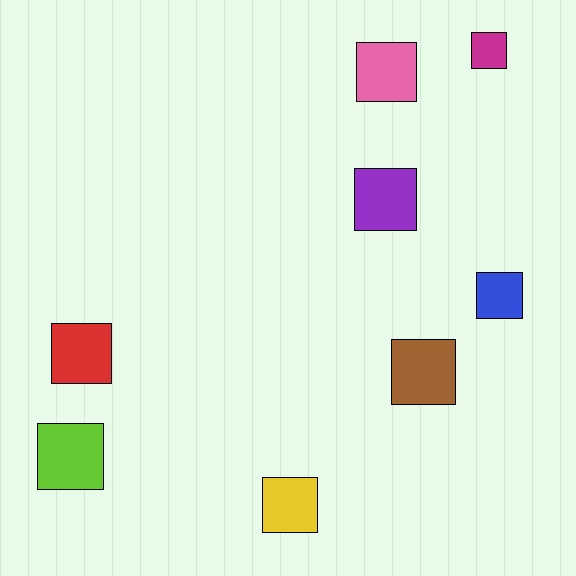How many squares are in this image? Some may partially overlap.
There are 8 squares.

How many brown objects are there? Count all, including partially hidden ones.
There is 1 brown object.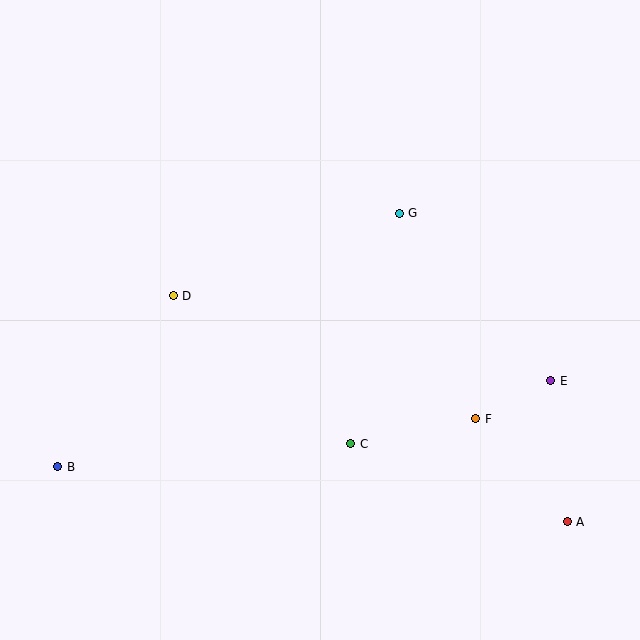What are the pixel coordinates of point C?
Point C is at (351, 444).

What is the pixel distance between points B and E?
The distance between B and E is 500 pixels.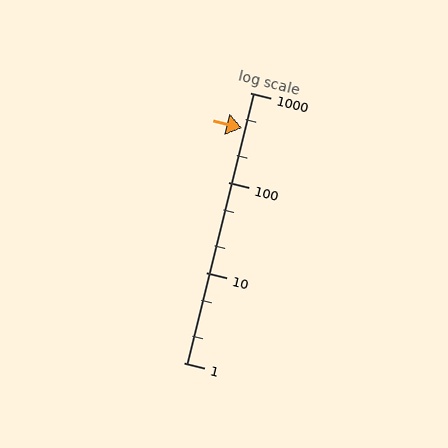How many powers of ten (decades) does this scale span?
The scale spans 3 decades, from 1 to 1000.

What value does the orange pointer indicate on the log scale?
The pointer indicates approximately 400.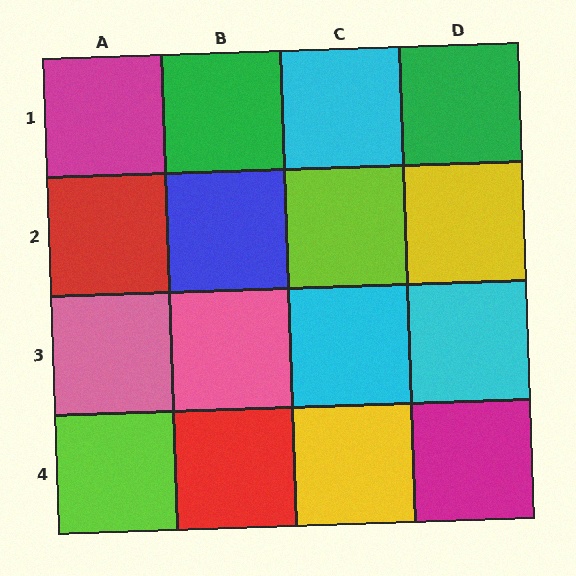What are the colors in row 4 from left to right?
Lime, red, yellow, magenta.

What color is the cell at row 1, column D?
Green.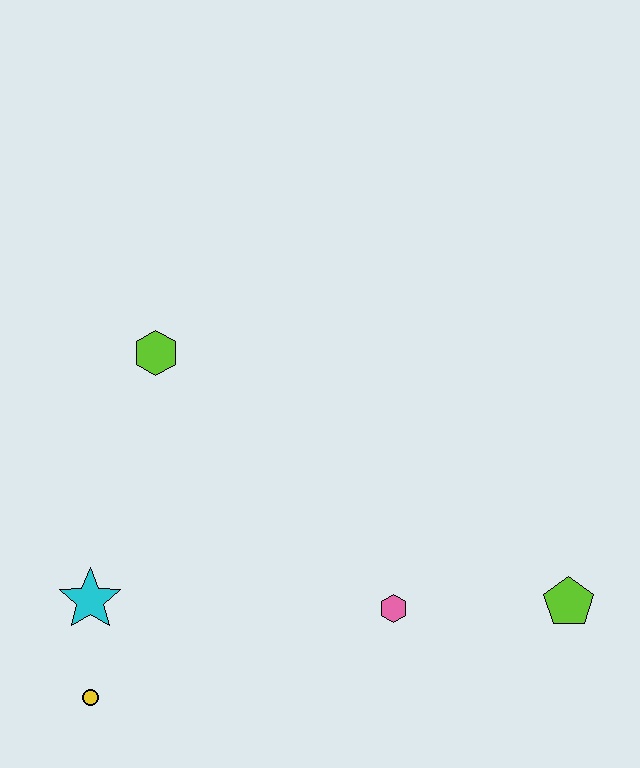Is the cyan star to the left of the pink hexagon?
Yes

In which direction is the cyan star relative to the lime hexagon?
The cyan star is below the lime hexagon.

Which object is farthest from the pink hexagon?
The lime hexagon is farthest from the pink hexagon.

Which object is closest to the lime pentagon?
The pink hexagon is closest to the lime pentagon.